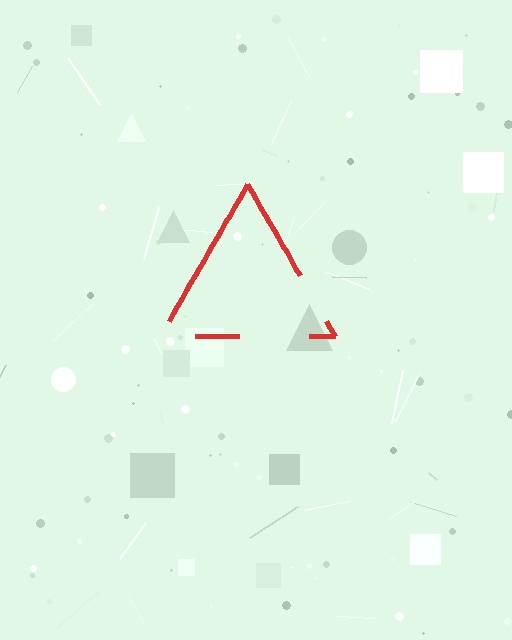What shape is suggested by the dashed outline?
The dashed outline suggests a triangle.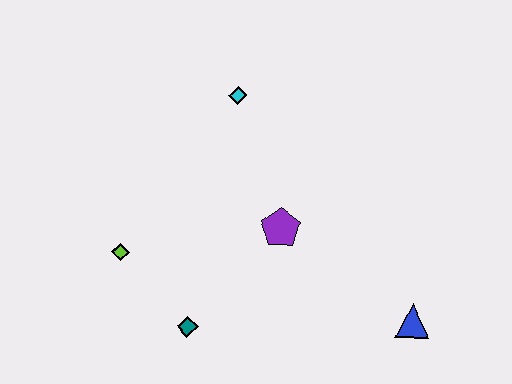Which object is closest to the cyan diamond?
The purple pentagon is closest to the cyan diamond.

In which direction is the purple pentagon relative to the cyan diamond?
The purple pentagon is below the cyan diamond.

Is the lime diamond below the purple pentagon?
Yes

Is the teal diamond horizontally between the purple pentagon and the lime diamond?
Yes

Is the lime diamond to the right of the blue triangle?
No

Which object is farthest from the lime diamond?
The blue triangle is farthest from the lime diamond.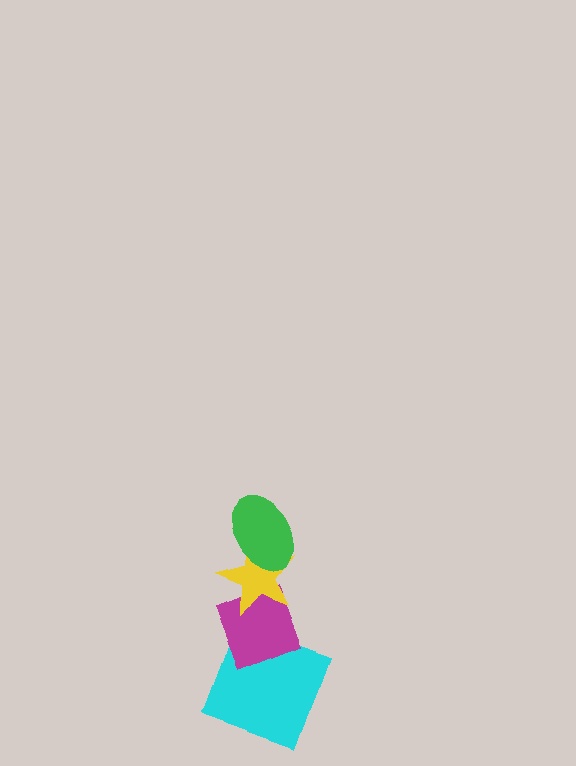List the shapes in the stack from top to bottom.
From top to bottom: the green ellipse, the yellow star, the magenta diamond, the cyan square.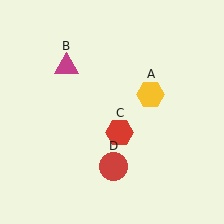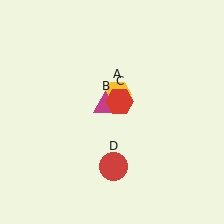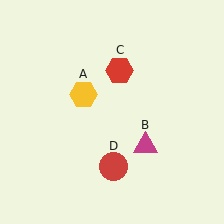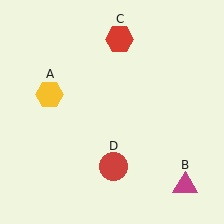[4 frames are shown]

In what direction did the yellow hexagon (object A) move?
The yellow hexagon (object A) moved left.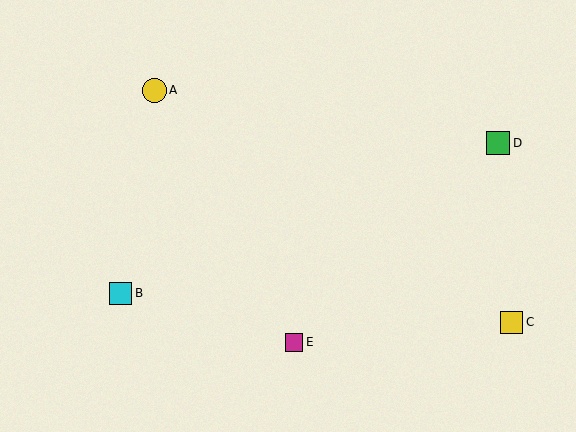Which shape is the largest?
The yellow circle (labeled A) is the largest.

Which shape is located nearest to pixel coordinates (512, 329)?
The yellow square (labeled C) at (512, 322) is nearest to that location.